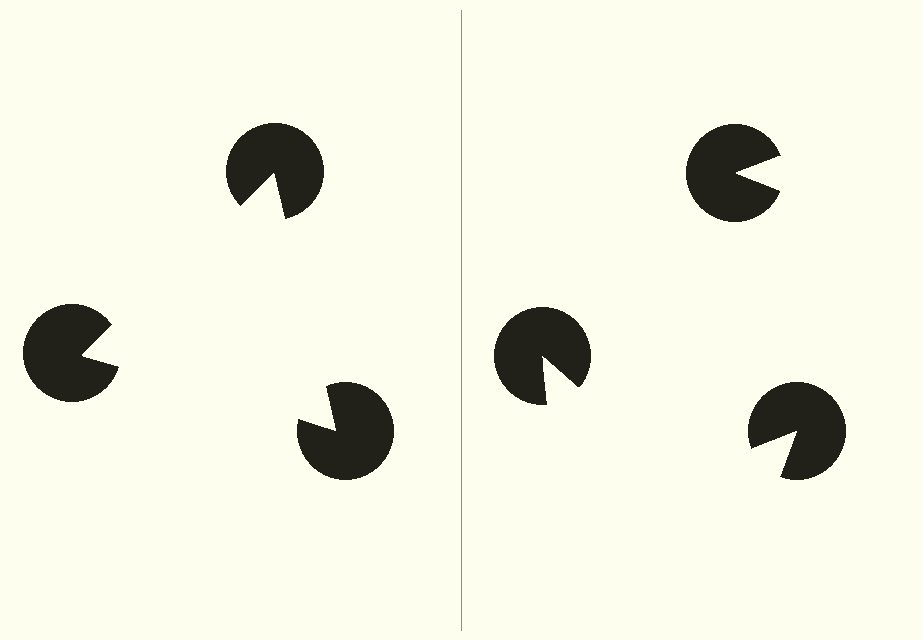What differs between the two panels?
The pac-man discs are positioned identically on both sides; only the wedge orientations differ. On the left they align to a triangle; on the right they are misaligned.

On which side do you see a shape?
An illusory triangle appears on the left side. On the right side the wedge cuts are rotated, so no coherent shape forms.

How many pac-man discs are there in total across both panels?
6 — 3 on each side.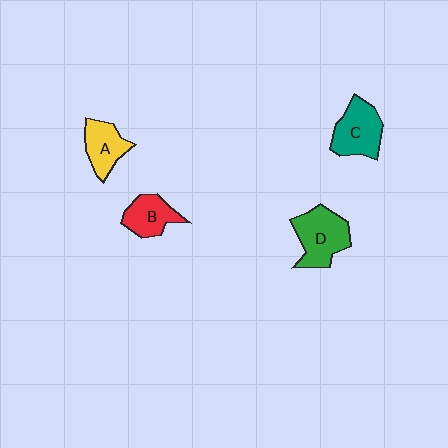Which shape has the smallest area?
Shape B (red).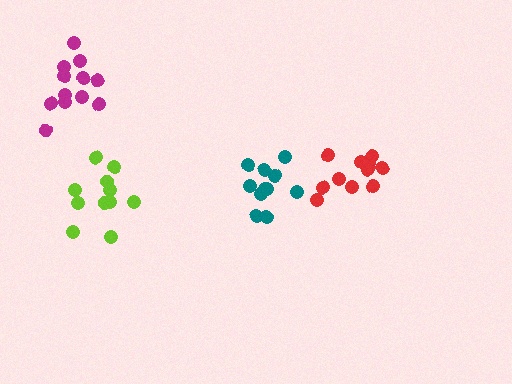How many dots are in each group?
Group 1: 12 dots, Group 2: 12 dots, Group 3: 11 dots, Group 4: 11 dots (46 total).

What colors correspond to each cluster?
The clusters are colored: red, magenta, teal, lime.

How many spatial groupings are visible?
There are 4 spatial groupings.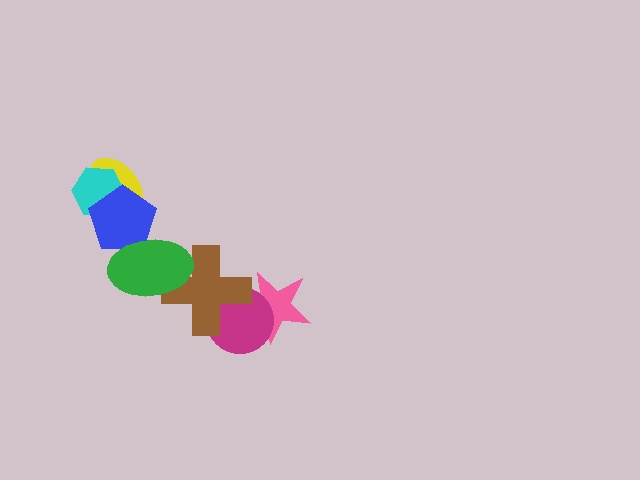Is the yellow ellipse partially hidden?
Yes, it is partially covered by another shape.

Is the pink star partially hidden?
Yes, it is partially covered by another shape.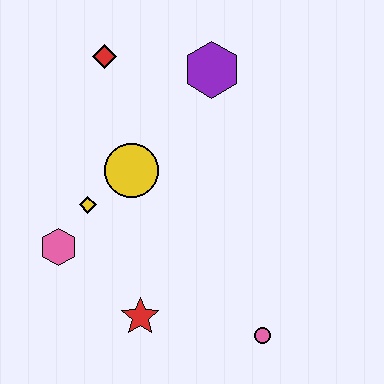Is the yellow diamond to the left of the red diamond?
Yes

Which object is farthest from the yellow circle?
The pink circle is farthest from the yellow circle.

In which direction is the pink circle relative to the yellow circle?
The pink circle is below the yellow circle.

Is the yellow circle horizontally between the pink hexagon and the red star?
Yes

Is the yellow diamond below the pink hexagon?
No